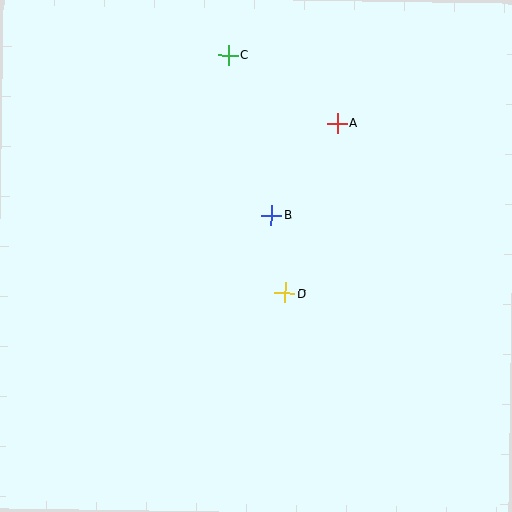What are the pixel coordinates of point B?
Point B is at (272, 215).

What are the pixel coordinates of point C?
Point C is at (228, 55).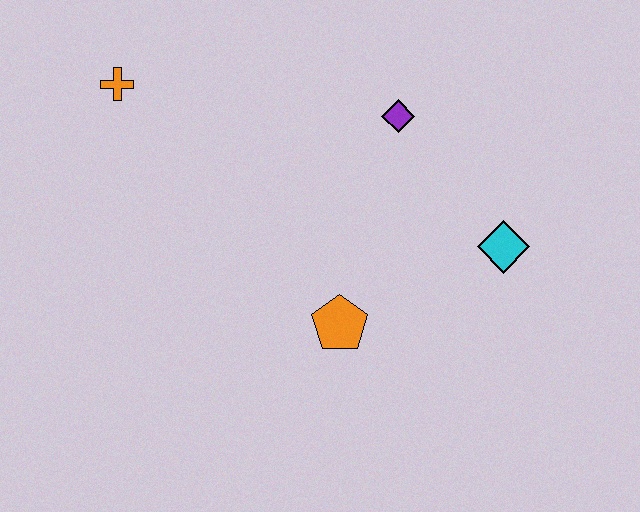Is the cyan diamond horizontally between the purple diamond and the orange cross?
No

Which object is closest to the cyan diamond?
The purple diamond is closest to the cyan diamond.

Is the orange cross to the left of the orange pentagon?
Yes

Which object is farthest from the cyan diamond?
The orange cross is farthest from the cyan diamond.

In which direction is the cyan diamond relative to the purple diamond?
The cyan diamond is below the purple diamond.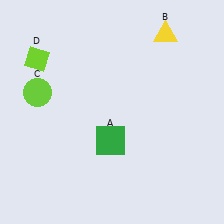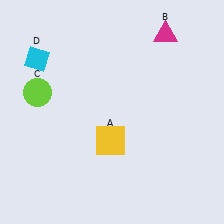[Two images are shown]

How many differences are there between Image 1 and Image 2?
There are 3 differences between the two images.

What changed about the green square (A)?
In Image 1, A is green. In Image 2, it changed to yellow.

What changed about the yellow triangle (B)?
In Image 1, B is yellow. In Image 2, it changed to magenta.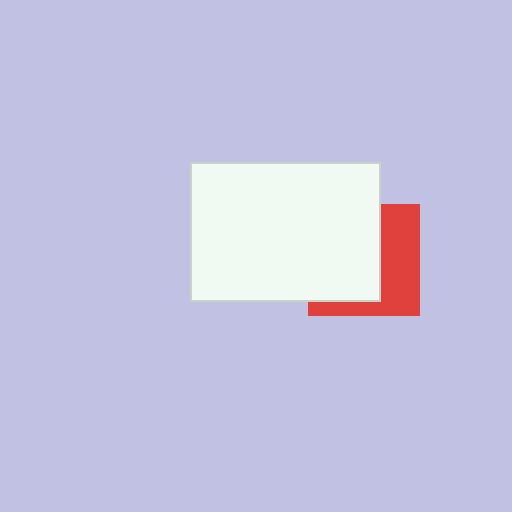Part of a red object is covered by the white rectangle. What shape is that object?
It is a square.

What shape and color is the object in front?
The object in front is a white rectangle.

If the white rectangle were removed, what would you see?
You would see the complete red square.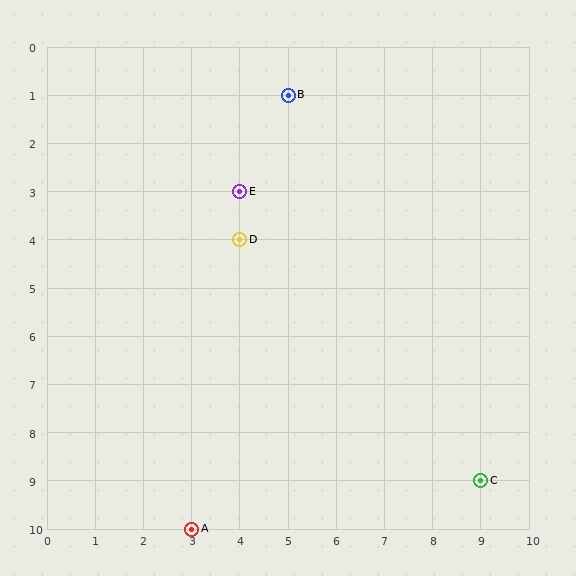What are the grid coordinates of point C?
Point C is at grid coordinates (9, 9).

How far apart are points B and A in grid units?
Points B and A are 2 columns and 9 rows apart (about 9.2 grid units diagonally).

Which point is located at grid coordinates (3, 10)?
Point A is at (3, 10).